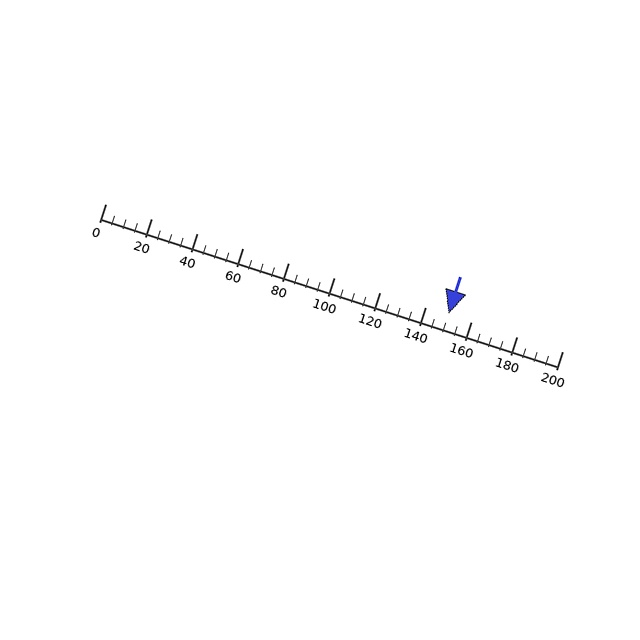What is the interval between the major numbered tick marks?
The major tick marks are spaced 20 units apart.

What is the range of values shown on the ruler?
The ruler shows values from 0 to 200.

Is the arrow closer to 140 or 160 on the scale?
The arrow is closer to 160.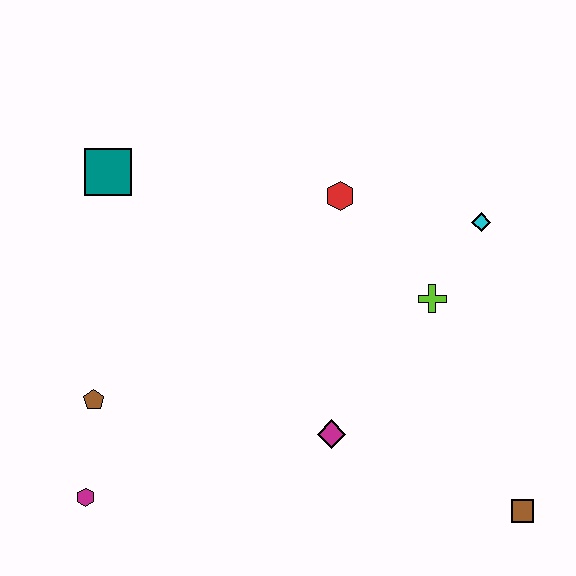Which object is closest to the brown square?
The magenta diamond is closest to the brown square.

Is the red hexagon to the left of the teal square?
No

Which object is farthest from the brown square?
The teal square is farthest from the brown square.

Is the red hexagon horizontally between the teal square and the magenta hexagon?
No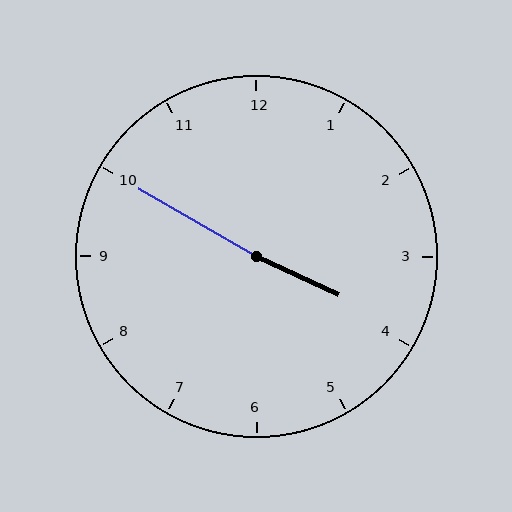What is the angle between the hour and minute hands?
Approximately 175 degrees.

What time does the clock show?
3:50.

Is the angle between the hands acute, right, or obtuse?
It is obtuse.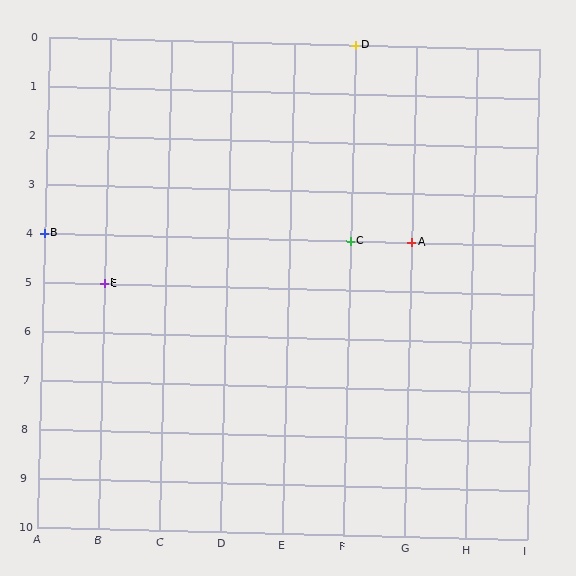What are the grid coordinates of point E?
Point E is at grid coordinates (B, 5).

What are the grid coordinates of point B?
Point B is at grid coordinates (A, 4).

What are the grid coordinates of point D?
Point D is at grid coordinates (F, 0).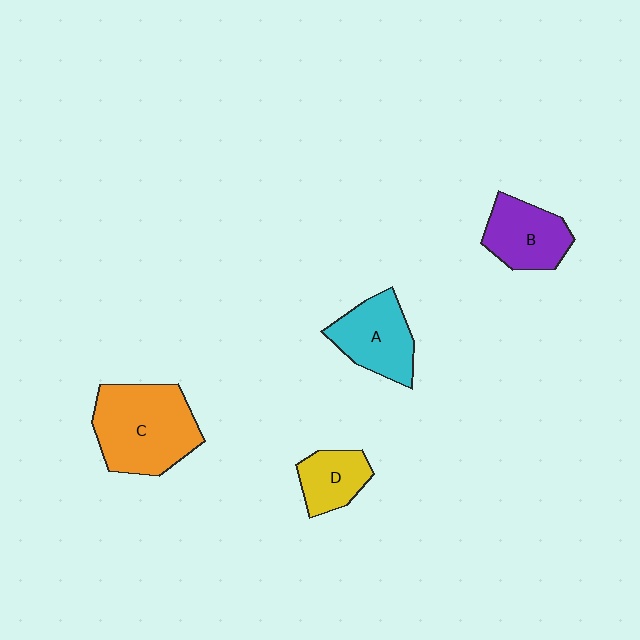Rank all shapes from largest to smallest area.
From largest to smallest: C (orange), A (cyan), B (purple), D (yellow).